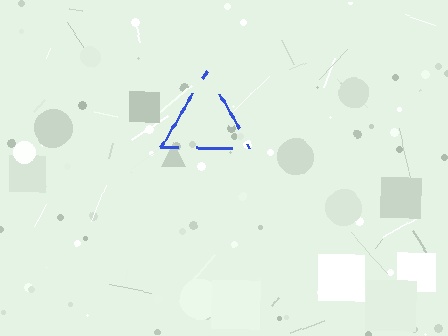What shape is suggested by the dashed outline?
The dashed outline suggests a triangle.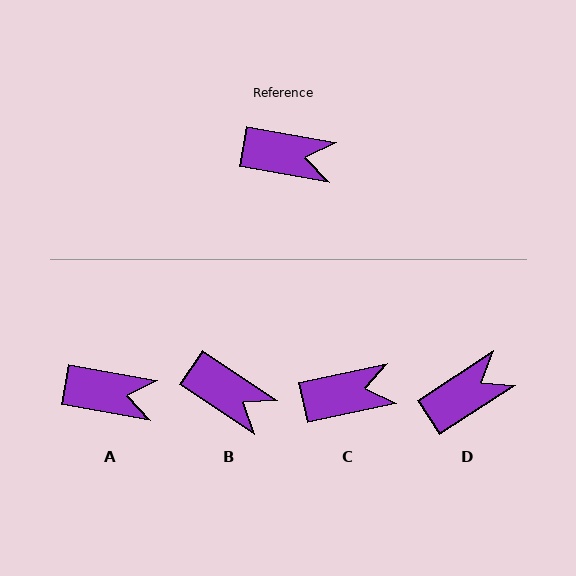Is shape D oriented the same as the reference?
No, it is off by about 43 degrees.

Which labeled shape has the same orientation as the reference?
A.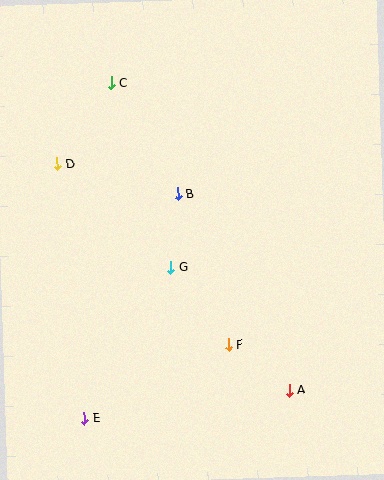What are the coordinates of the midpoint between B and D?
The midpoint between B and D is at (118, 179).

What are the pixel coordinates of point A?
Point A is at (289, 390).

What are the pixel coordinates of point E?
Point E is at (84, 418).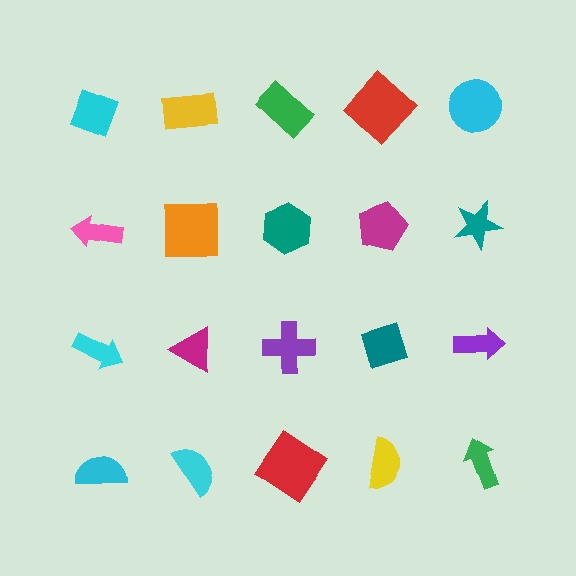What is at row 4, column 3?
A red diamond.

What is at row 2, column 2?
An orange square.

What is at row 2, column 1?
A pink arrow.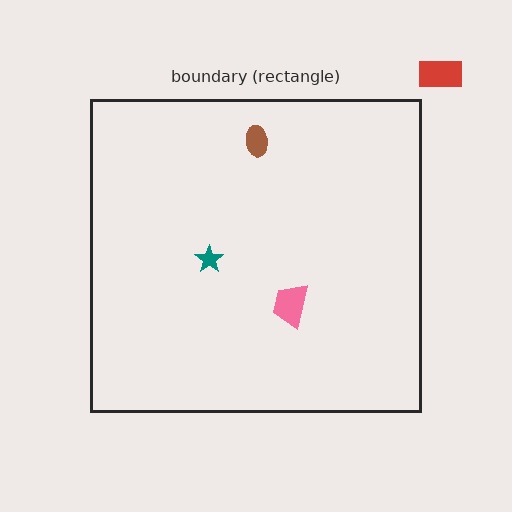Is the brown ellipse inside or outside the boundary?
Inside.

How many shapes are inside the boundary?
3 inside, 1 outside.